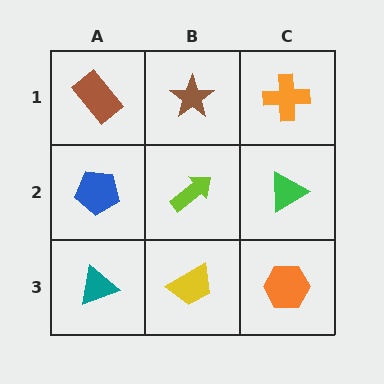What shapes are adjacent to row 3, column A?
A blue pentagon (row 2, column A), a yellow trapezoid (row 3, column B).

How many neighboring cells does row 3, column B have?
3.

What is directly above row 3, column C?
A green triangle.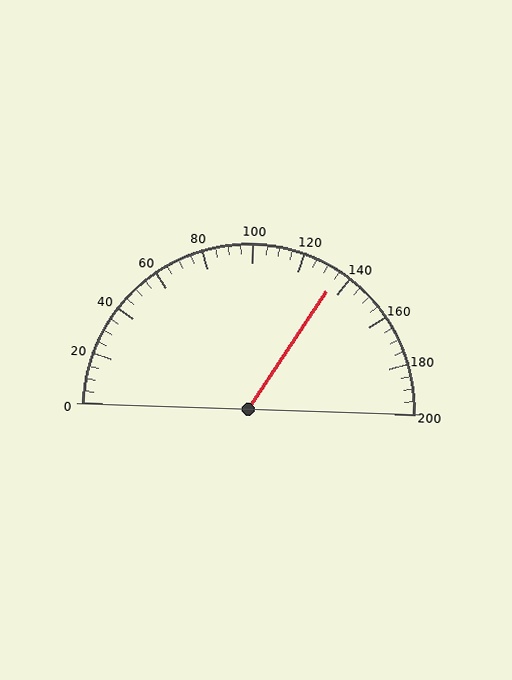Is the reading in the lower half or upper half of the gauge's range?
The reading is in the upper half of the range (0 to 200).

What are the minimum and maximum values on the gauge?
The gauge ranges from 0 to 200.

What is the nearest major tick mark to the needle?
The nearest major tick mark is 140.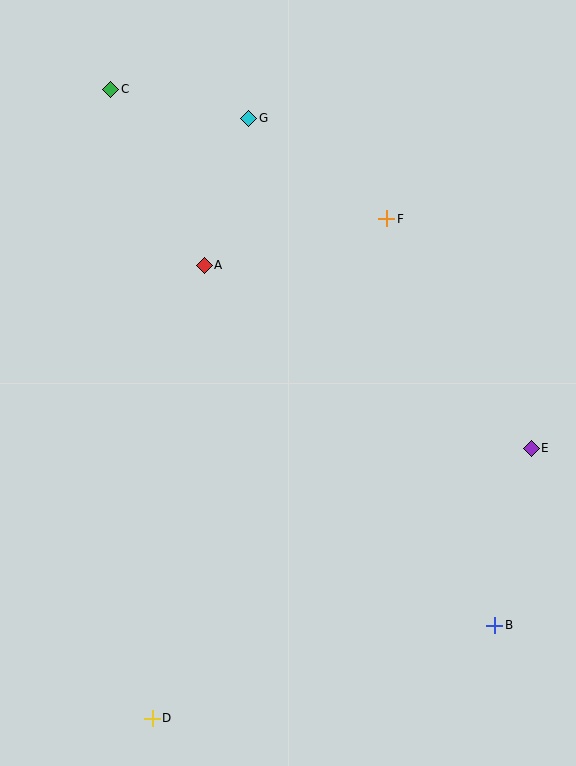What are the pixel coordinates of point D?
Point D is at (152, 718).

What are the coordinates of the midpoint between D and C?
The midpoint between D and C is at (131, 404).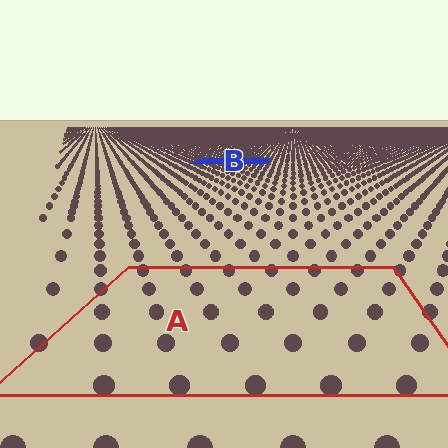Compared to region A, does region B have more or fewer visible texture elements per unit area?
Region B has more texture elements per unit area — they are packed more densely because it is farther away.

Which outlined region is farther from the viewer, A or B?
Region B is farther from the viewer — the texture elements inside it appear smaller and more densely packed.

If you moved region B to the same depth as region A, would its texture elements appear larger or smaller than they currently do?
They would appear larger. At a closer depth, the same texture elements are projected at a bigger on-screen size.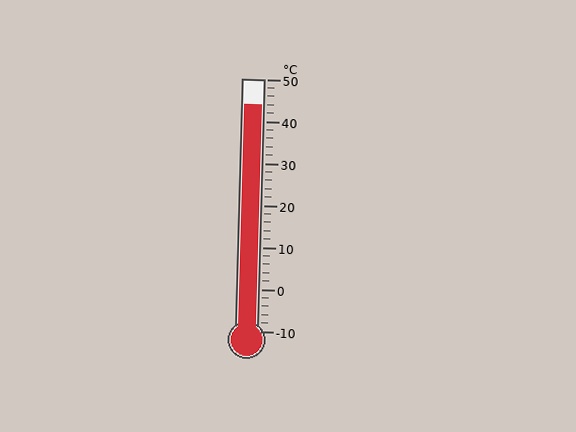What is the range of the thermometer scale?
The thermometer scale ranges from -10°C to 50°C.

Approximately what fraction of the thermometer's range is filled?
The thermometer is filled to approximately 90% of its range.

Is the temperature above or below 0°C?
The temperature is above 0°C.